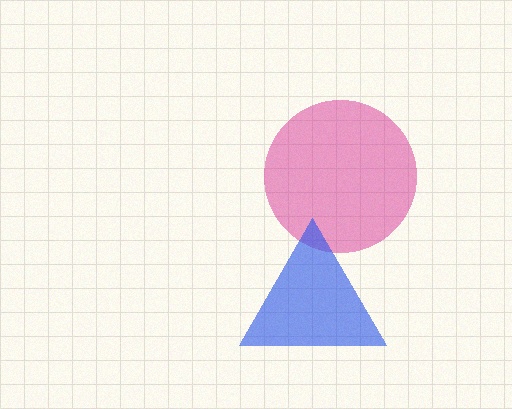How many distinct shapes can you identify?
There are 2 distinct shapes: a magenta circle, a blue triangle.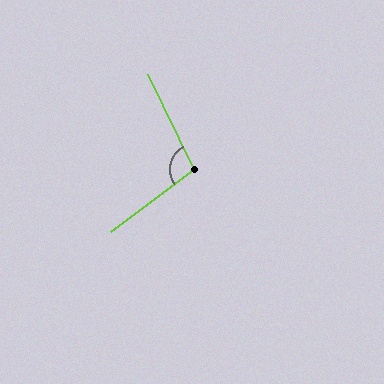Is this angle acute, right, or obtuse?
It is obtuse.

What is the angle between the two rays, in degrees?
Approximately 100 degrees.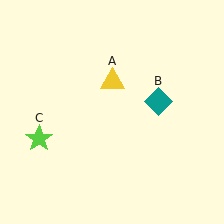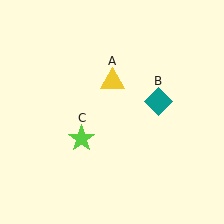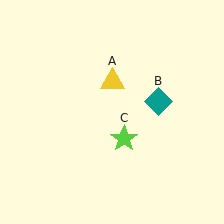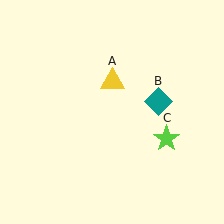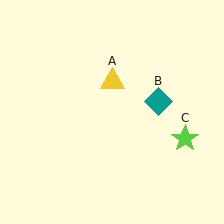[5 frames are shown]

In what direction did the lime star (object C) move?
The lime star (object C) moved right.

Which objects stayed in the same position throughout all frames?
Yellow triangle (object A) and teal diamond (object B) remained stationary.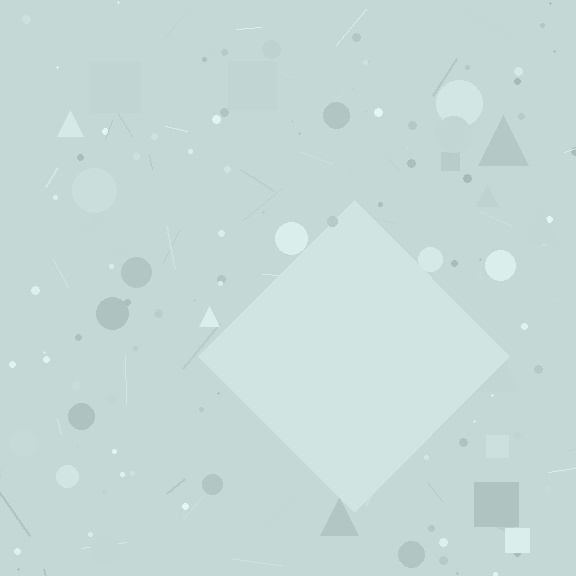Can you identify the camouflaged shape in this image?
The camouflaged shape is a diamond.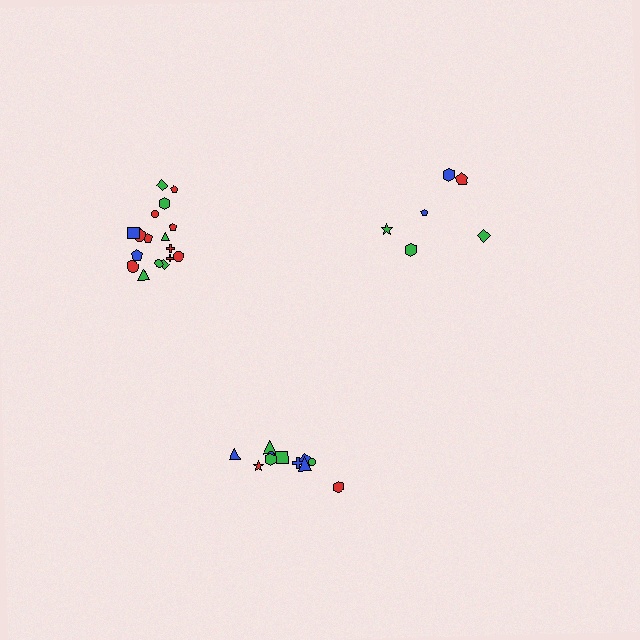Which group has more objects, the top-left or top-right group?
The top-left group.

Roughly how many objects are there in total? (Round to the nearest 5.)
Roughly 35 objects in total.